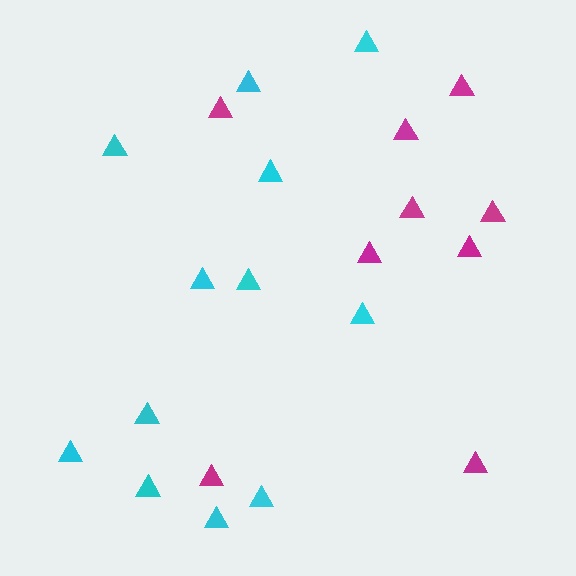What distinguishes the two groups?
There are 2 groups: one group of magenta triangles (9) and one group of cyan triangles (12).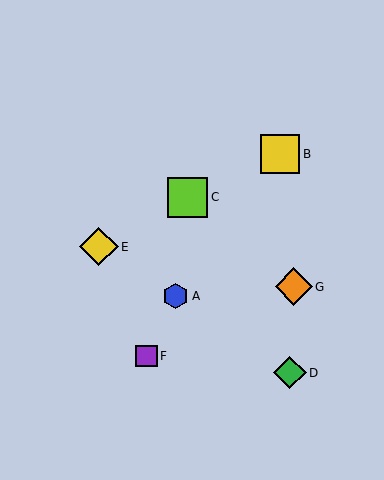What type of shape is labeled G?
Shape G is an orange diamond.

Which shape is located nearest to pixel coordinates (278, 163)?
The yellow square (labeled B) at (280, 154) is nearest to that location.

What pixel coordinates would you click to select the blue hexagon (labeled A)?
Click at (176, 296) to select the blue hexagon A.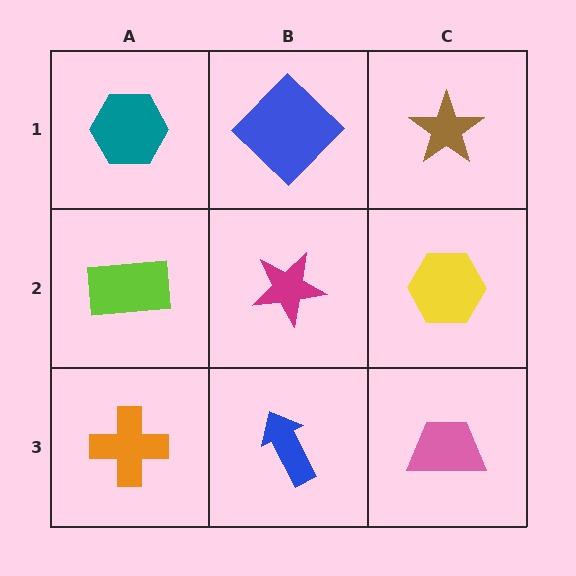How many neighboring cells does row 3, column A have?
2.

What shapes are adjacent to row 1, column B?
A magenta star (row 2, column B), a teal hexagon (row 1, column A), a brown star (row 1, column C).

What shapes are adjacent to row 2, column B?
A blue diamond (row 1, column B), a blue arrow (row 3, column B), a lime rectangle (row 2, column A), a yellow hexagon (row 2, column C).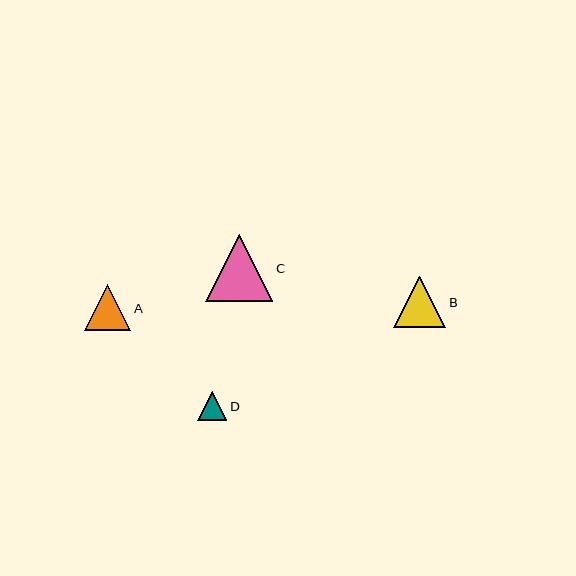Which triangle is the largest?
Triangle C is the largest with a size of approximately 67 pixels.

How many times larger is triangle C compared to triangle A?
Triangle C is approximately 1.5 times the size of triangle A.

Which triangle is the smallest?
Triangle D is the smallest with a size of approximately 29 pixels.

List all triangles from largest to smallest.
From largest to smallest: C, B, A, D.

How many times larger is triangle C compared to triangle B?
Triangle C is approximately 1.3 times the size of triangle B.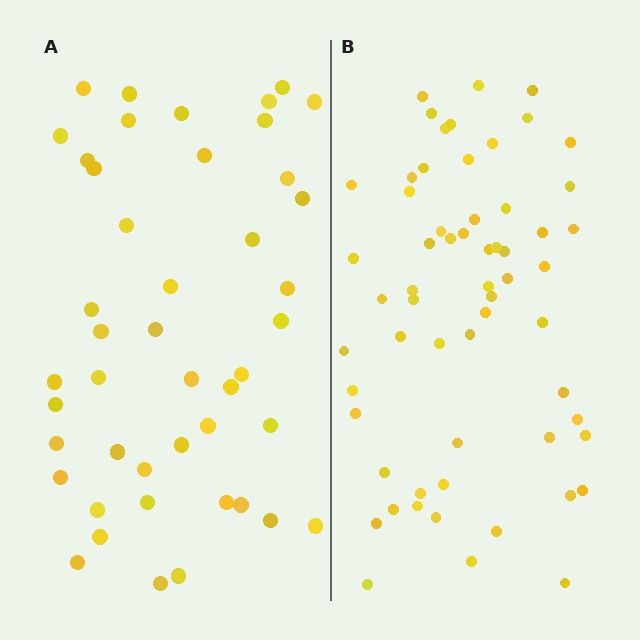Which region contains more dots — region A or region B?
Region B (the right region) has more dots.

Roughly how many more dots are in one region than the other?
Region B has approximately 15 more dots than region A.